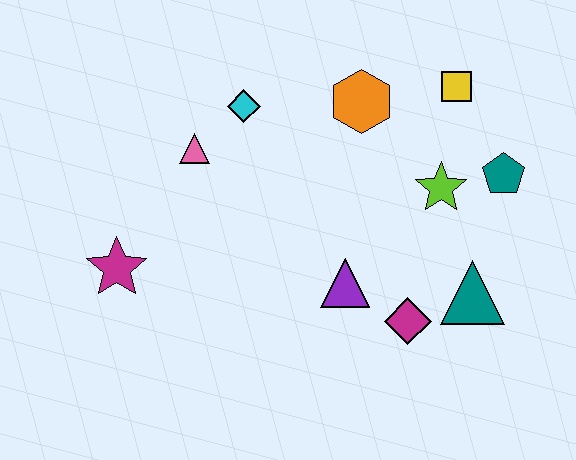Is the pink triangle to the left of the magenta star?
No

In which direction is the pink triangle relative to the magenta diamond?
The pink triangle is to the left of the magenta diamond.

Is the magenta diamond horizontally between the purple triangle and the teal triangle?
Yes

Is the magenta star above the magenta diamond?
Yes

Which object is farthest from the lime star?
The magenta star is farthest from the lime star.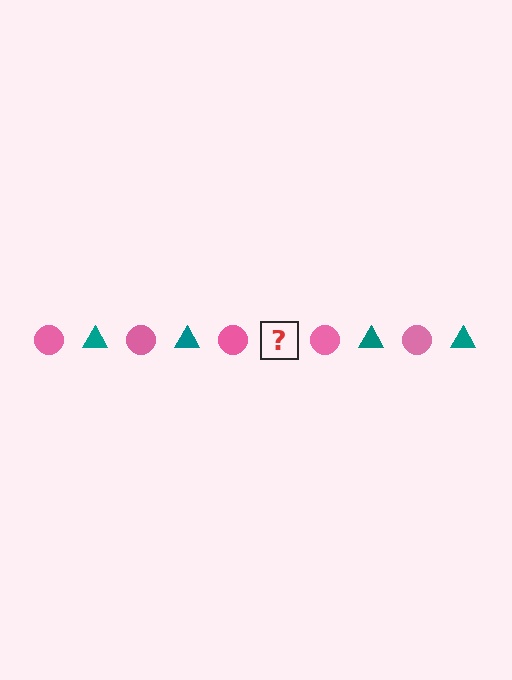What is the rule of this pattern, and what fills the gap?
The rule is that the pattern alternates between pink circle and teal triangle. The gap should be filled with a teal triangle.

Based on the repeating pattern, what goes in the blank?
The blank should be a teal triangle.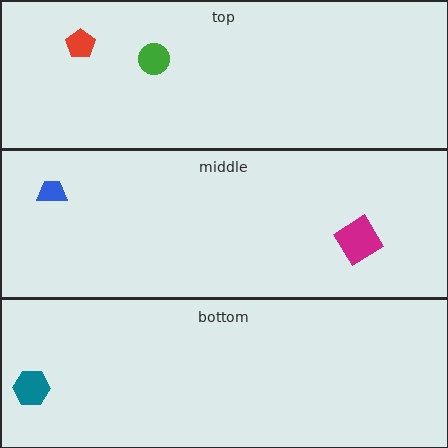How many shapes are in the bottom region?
1.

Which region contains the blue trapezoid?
The middle region.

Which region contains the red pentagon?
The top region.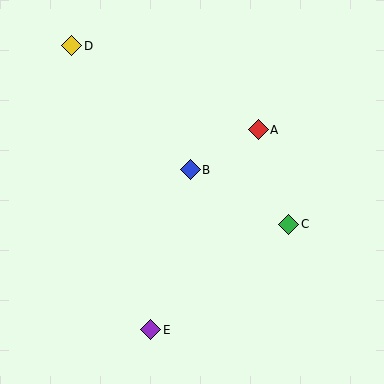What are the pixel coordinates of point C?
Point C is at (289, 224).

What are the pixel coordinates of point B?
Point B is at (190, 170).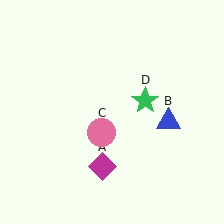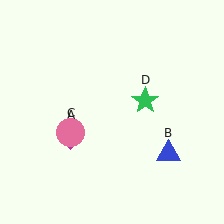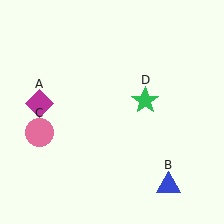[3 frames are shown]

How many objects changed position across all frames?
3 objects changed position: magenta diamond (object A), blue triangle (object B), pink circle (object C).